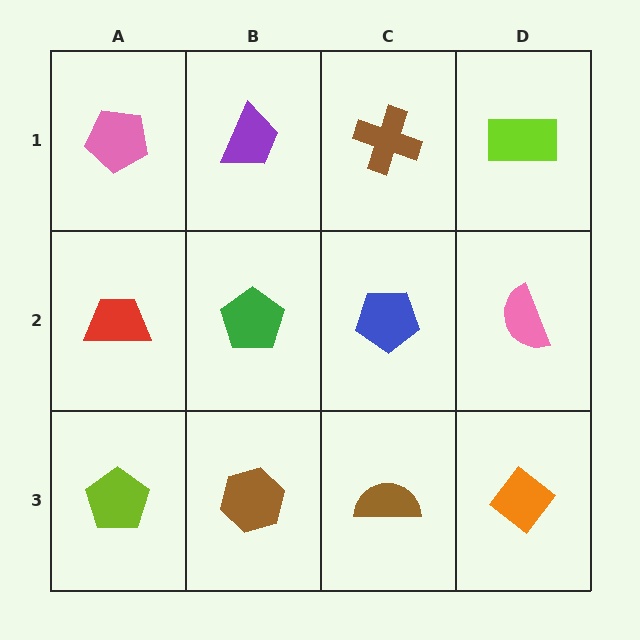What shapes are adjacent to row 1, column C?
A blue pentagon (row 2, column C), a purple trapezoid (row 1, column B), a lime rectangle (row 1, column D).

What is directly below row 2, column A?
A lime pentagon.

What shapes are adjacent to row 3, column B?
A green pentagon (row 2, column B), a lime pentagon (row 3, column A), a brown semicircle (row 3, column C).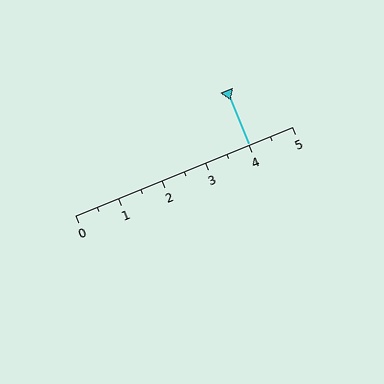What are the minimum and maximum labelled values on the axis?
The axis runs from 0 to 5.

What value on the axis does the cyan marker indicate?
The marker indicates approximately 4.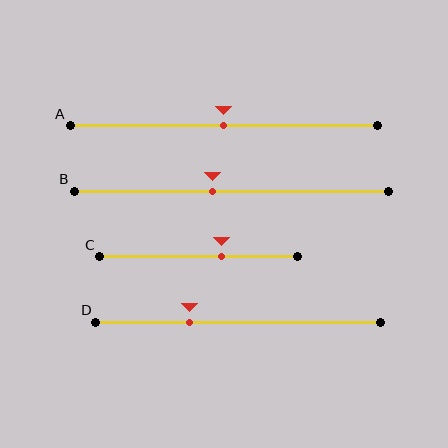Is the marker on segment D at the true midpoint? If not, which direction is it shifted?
No, the marker on segment D is shifted to the left by about 17% of the segment length.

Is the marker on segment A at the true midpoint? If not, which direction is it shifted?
Yes, the marker on segment A is at the true midpoint.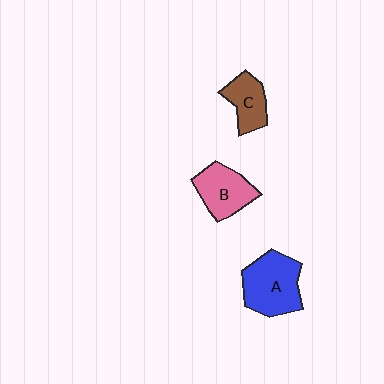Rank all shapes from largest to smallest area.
From largest to smallest: A (blue), B (pink), C (brown).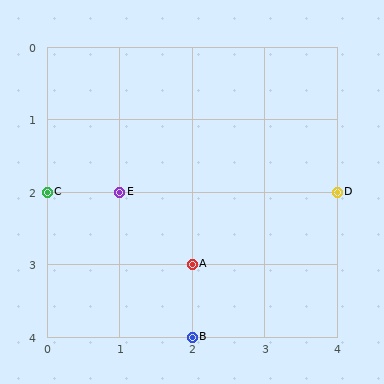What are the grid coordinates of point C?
Point C is at grid coordinates (0, 2).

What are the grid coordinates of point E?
Point E is at grid coordinates (1, 2).